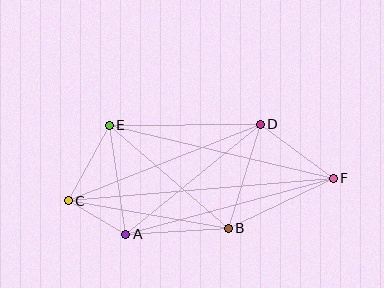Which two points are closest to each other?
Points A and C are closest to each other.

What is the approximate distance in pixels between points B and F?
The distance between B and F is approximately 116 pixels.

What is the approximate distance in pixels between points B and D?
The distance between B and D is approximately 109 pixels.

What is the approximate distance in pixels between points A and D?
The distance between A and D is approximately 174 pixels.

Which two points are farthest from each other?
Points C and F are farthest from each other.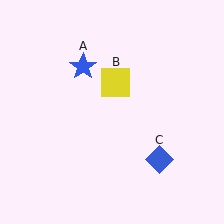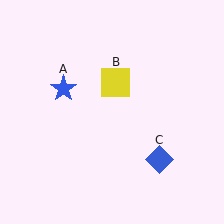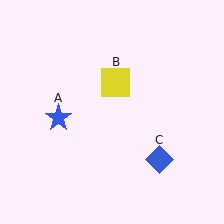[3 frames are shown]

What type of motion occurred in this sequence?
The blue star (object A) rotated counterclockwise around the center of the scene.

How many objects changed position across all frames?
1 object changed position: blue star (object A).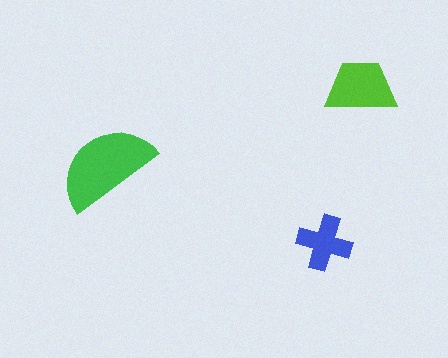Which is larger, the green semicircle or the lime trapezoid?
The green semicircle.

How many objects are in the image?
There are 3 objects in the image.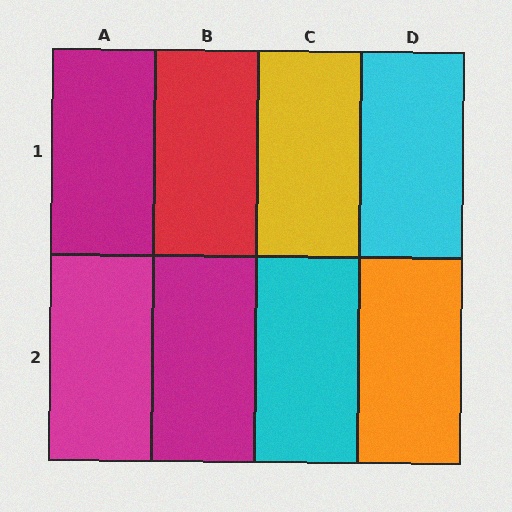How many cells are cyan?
2 cells are cyan.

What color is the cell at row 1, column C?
Yellow.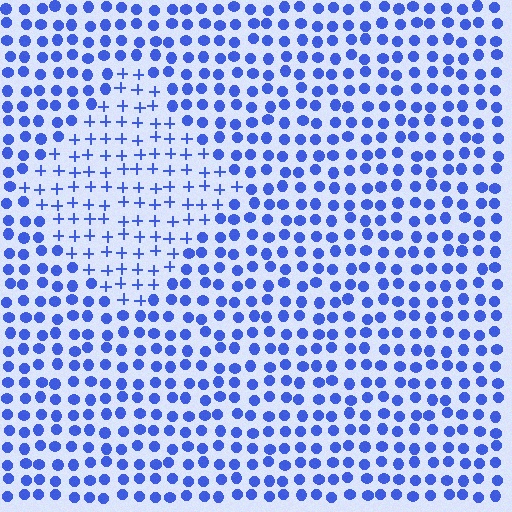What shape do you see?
I see a diamond.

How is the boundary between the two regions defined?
The boundary is defined by a change in element shape: plus signs inside vs. circles outside. All elements share the same color and spacing.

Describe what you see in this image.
The image is filled with small blue elements arranged in a uniform grid. A diamond-shaped region contains plus signs, while the surrounding area contains circles. The boundary is defined purely by the change in element shape.